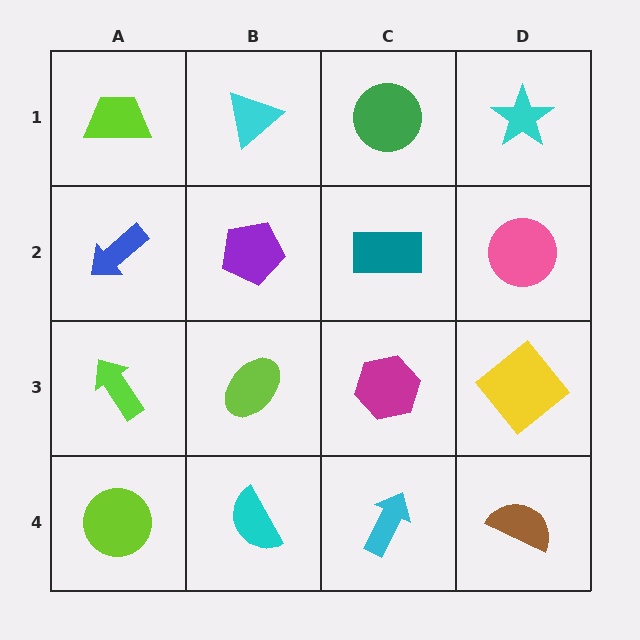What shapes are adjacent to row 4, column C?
A magenta hexagon (row 3, column C), a cyan semicircle (row 4, column B), a brown semicircle (row 4, column D).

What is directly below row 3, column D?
A brown semicircle.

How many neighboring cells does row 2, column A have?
3.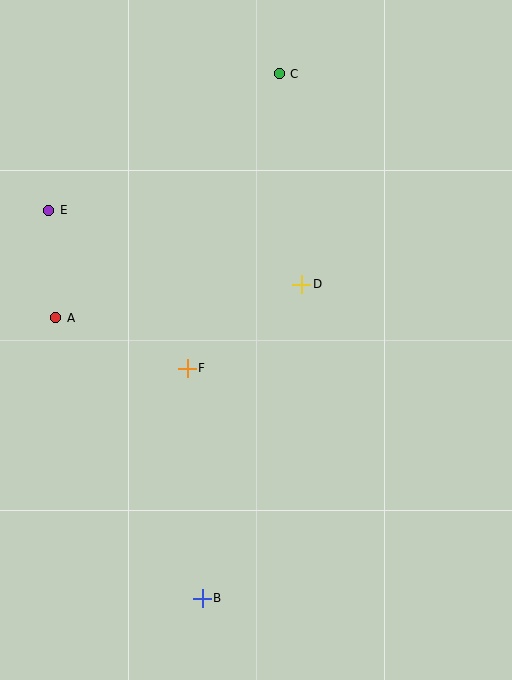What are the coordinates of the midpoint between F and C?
The midpoint between F and C is at (233, 221).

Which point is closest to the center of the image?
Point D at (302, 284) is closest to the center.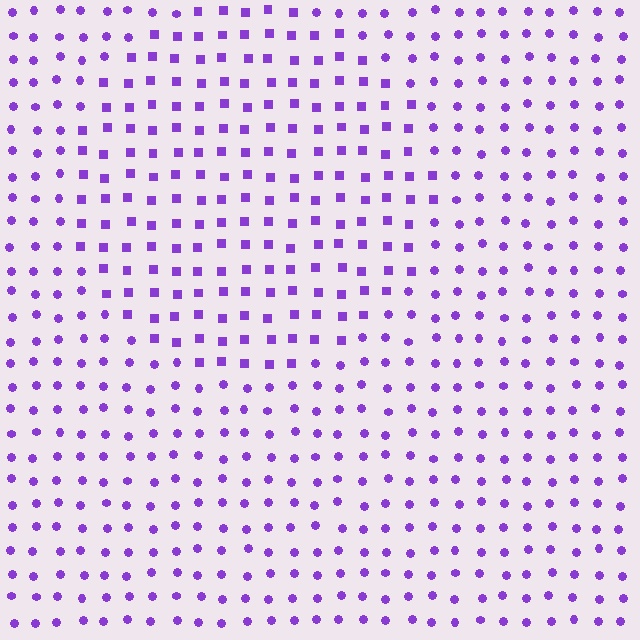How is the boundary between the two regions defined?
The boundary is defined by a change in element shape: squares inside vs. circles outside. All elements share the same color and spacing.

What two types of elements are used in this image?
The image uses squares inside the circle region and circles outside it.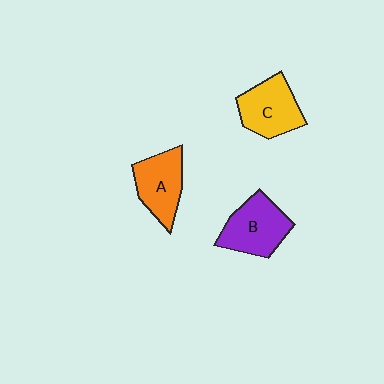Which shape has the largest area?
Shape B (purple).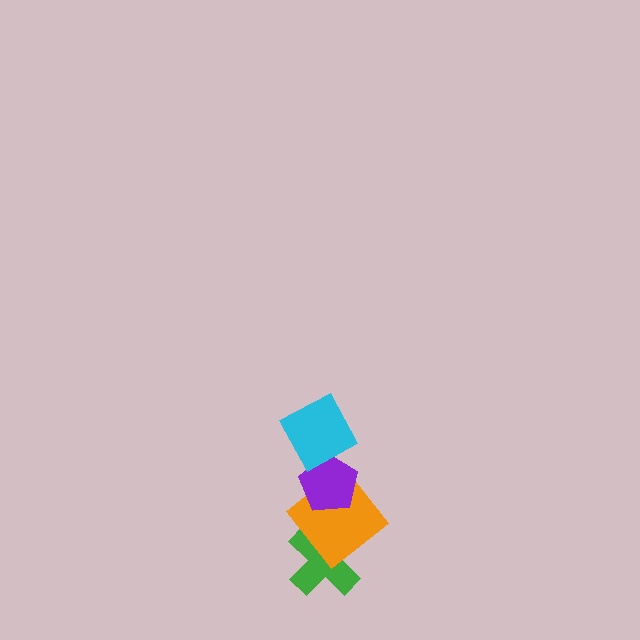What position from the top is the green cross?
The green cross is 4th from the top.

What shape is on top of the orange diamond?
The purple pentagon is on top of the orange diamond.